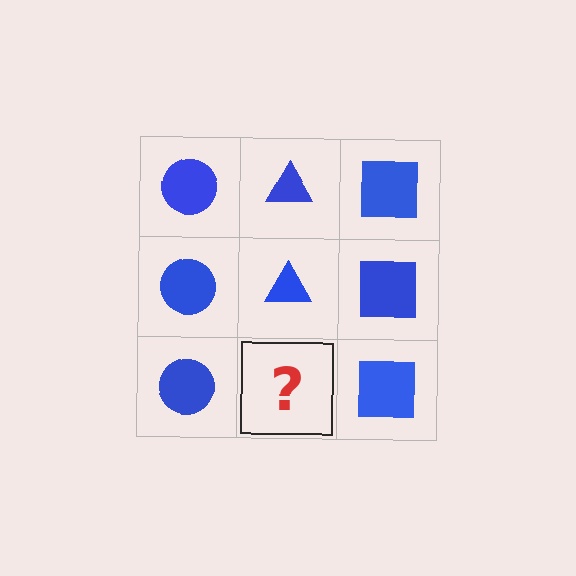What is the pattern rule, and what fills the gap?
The rule is that each column has a consistent shape. The gap should be filled with a blue triangle.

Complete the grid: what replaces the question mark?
The question mark should be replaced with a blue triangle.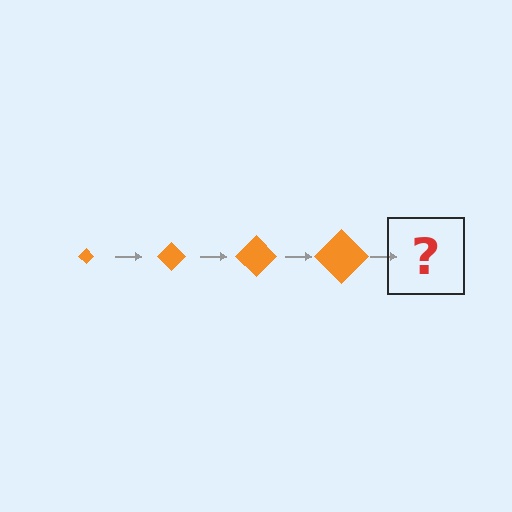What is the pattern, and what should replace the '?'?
The pattern is that the diamond gets progressively larger each step. The '?' should be an orange diamond, larger than the previous one.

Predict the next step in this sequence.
The next step is an orange diamond, larger than the previous one.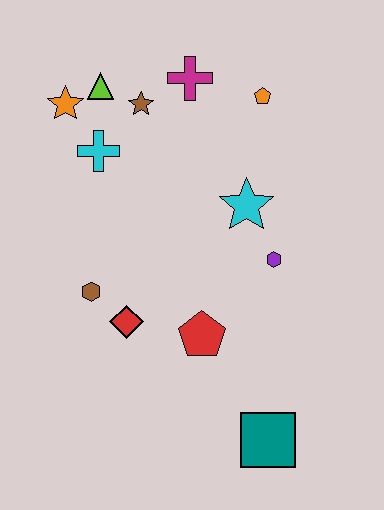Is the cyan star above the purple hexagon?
Yes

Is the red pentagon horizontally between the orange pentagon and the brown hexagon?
Yes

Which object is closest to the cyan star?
The purple hexagon is closest to the cyan star.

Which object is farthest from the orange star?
The teal square is farthest from the orange star.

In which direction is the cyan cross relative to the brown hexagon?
The cyan cross is above the brown hexagon.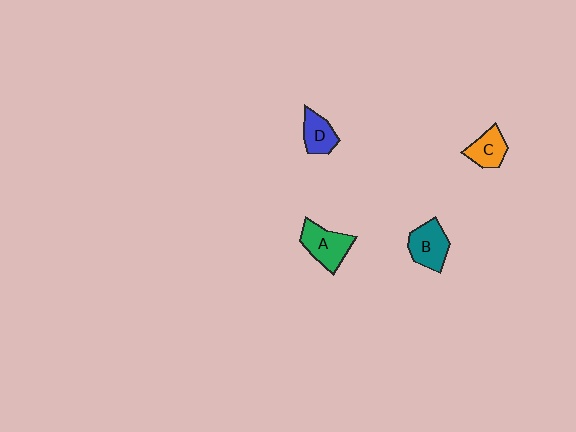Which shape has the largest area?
Shape A (green).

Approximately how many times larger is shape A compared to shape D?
Approximately 1.4 times.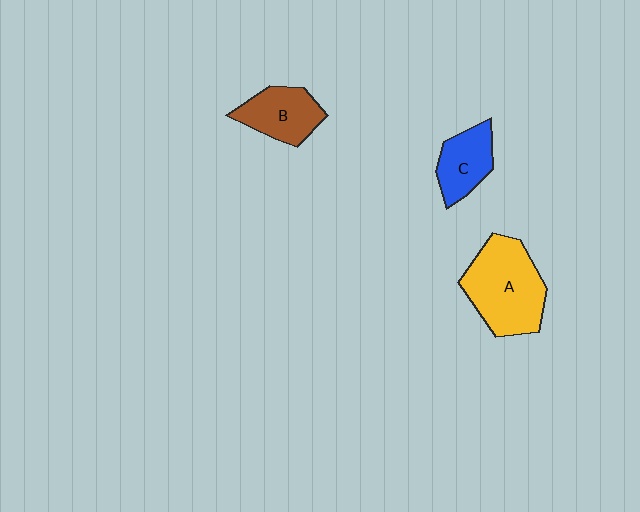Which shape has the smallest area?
Shape C (blue).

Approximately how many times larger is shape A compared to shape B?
Approximately 1.7 times.